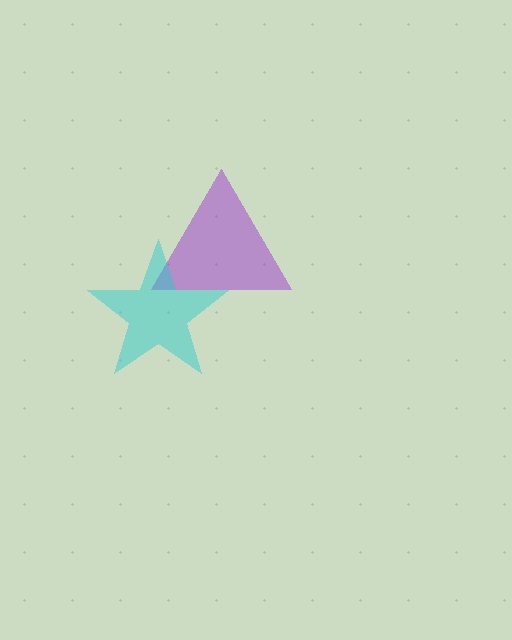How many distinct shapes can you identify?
There are 2 distinct shapes: a purple triangle, a cyan star.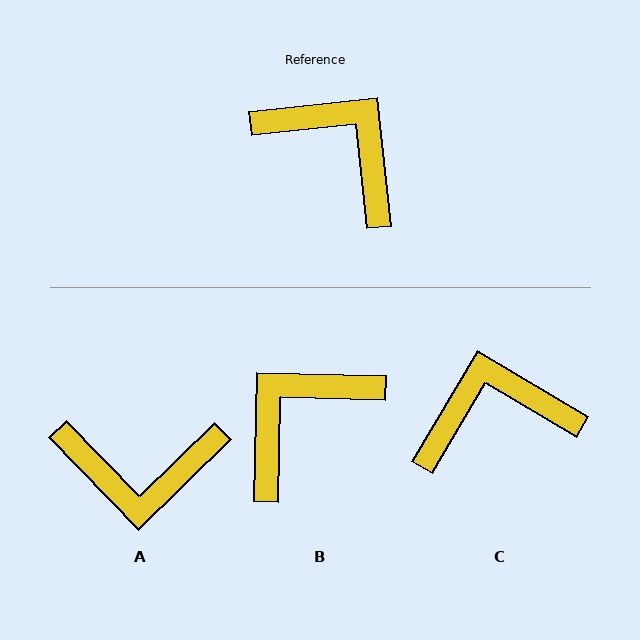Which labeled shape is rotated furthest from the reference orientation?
A, about 142 degrees away.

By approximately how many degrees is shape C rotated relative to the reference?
Approximately 53 degrees counter-clockwise.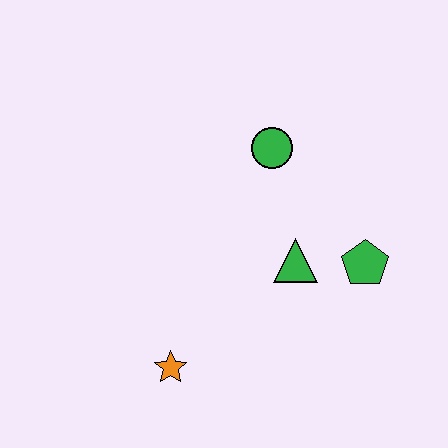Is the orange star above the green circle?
No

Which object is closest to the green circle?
The green triangle is closest to the green circle.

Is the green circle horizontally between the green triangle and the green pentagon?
No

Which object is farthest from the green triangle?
The orange star is farthest from the green triangle.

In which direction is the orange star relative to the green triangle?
The orange star is to the left of the green triangle.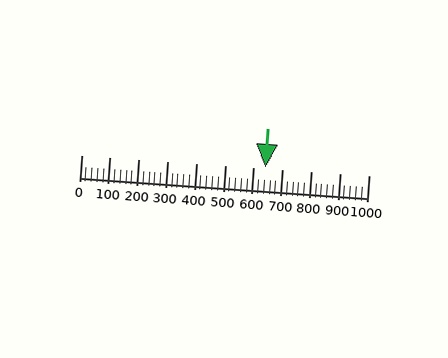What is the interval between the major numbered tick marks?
The major tick marks are spaced 100 units apart.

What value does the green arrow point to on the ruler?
The green arrow points to approximately 640.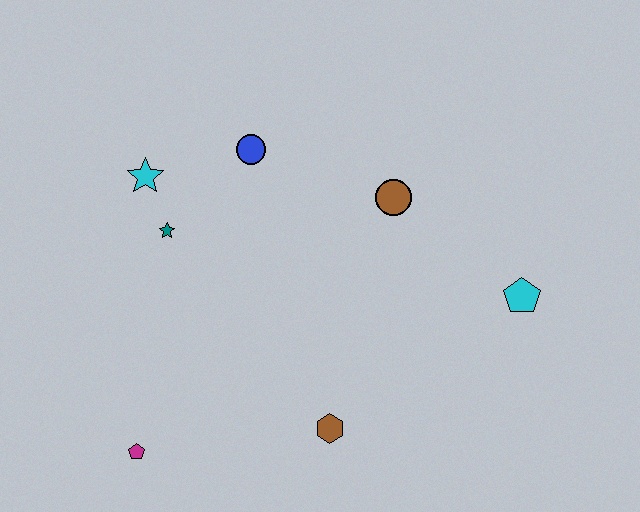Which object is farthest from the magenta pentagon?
The cyan pentagon is farthest from the magenta pentagon.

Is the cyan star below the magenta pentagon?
No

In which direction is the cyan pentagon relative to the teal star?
The cyan pentagon is to the right of the teal star.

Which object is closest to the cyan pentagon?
The brown circle is closest to the cyan pentagon.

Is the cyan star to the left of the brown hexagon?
Yes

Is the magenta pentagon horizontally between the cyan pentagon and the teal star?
No